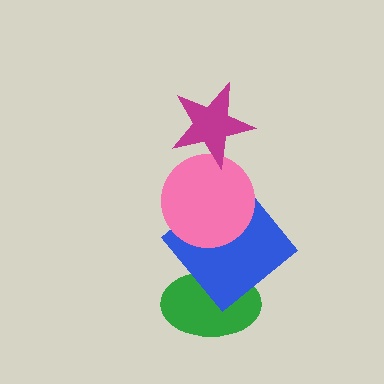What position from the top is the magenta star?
The magenta star is 1st from the top.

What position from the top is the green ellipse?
The green ellipse is 4th from the top.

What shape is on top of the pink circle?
The magenta star is on top of the pink circle.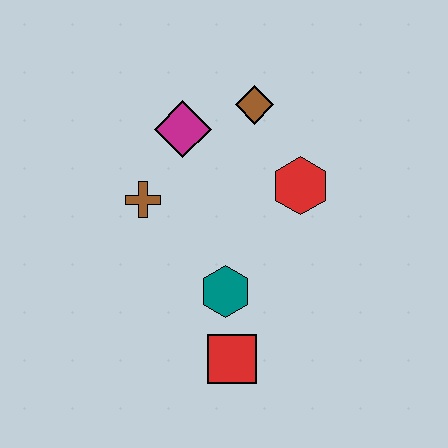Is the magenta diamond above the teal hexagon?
Yes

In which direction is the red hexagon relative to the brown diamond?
The red hexagon is below the brown diamond.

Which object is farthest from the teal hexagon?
The brown diamond is farthest from the teal hexagon.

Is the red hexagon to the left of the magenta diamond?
No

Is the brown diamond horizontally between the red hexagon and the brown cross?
Yes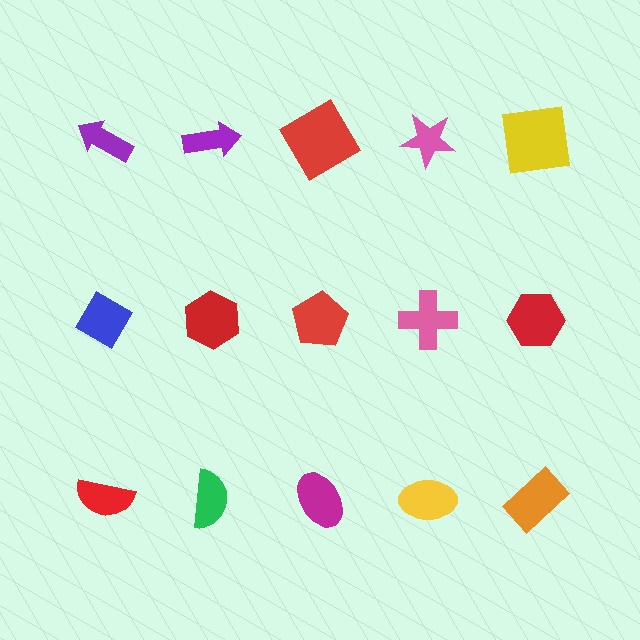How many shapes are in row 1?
5 shapes.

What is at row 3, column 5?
An orange rectangle.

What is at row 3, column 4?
A yellow ellipse.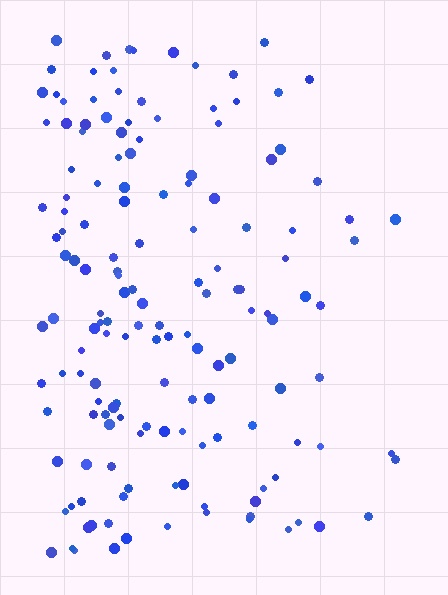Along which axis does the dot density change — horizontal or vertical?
Horizontal.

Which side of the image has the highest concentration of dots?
The left.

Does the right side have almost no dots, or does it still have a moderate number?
Still a moderate number, just noticeably fewer than the left.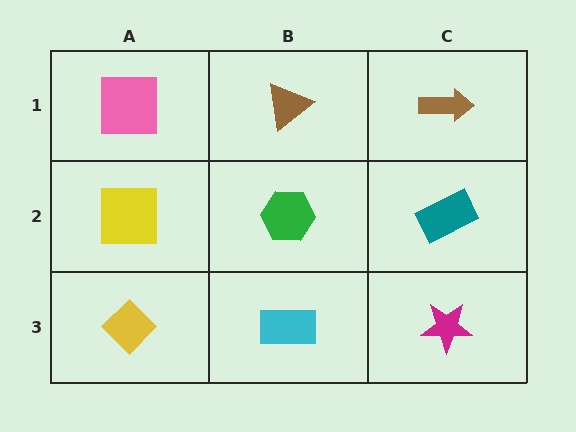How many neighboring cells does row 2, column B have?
4.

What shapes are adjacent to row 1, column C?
A teal rectangle (row 2, column C), a brown triangle (row 1, column B).